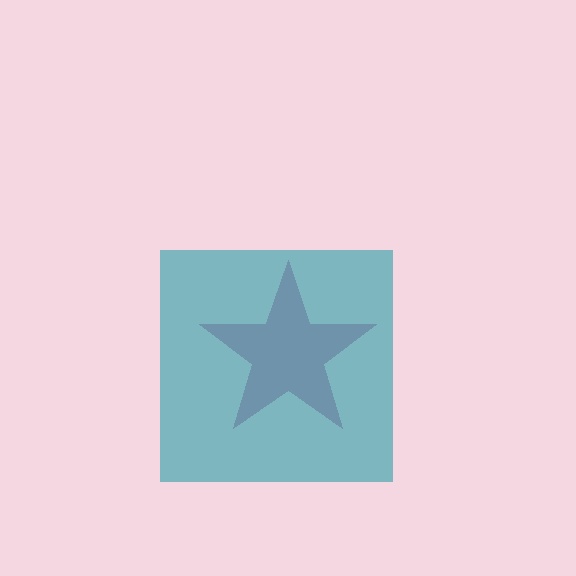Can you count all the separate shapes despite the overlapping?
Yes, there are 2 separate shapes.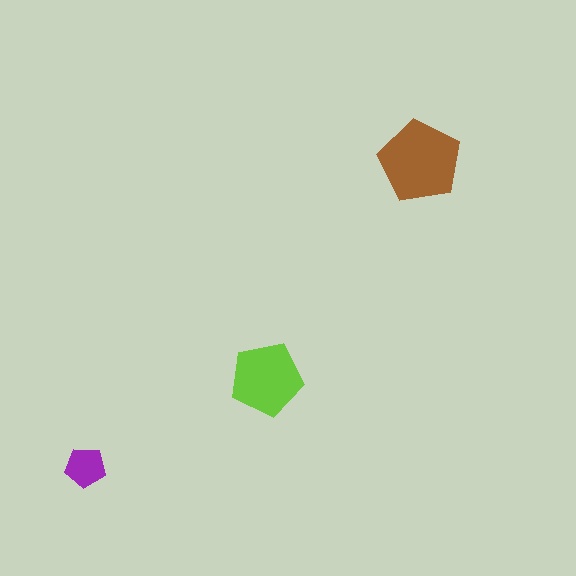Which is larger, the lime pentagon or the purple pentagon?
The lime one.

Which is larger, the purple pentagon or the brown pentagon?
The brown one.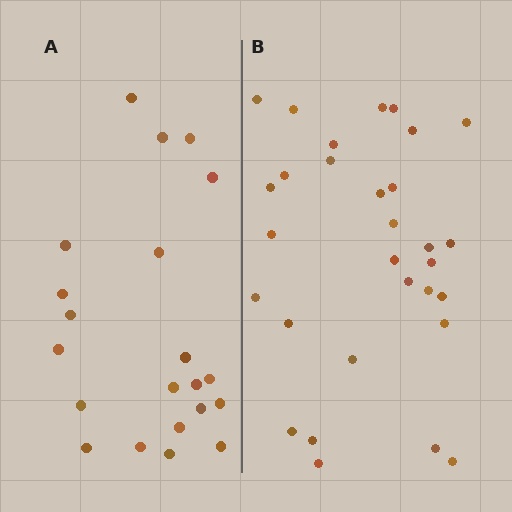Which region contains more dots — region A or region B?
Region B (the right region) has more dots.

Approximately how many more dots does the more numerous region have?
Region B has roughly 8 or so more dots than region A.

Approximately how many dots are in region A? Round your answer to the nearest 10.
About 20 dots. (The exact count is 21, which rounds to 20.)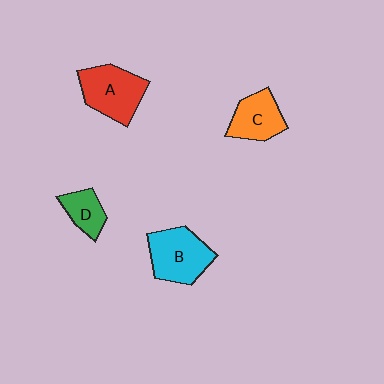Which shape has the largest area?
Shape B (cyan).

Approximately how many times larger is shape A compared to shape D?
Approximately 1.9 times.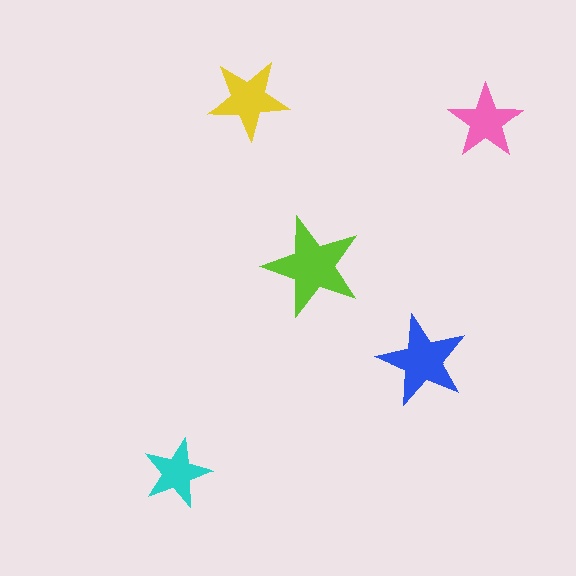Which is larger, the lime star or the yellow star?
The lime one.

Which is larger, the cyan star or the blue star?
The blue one.